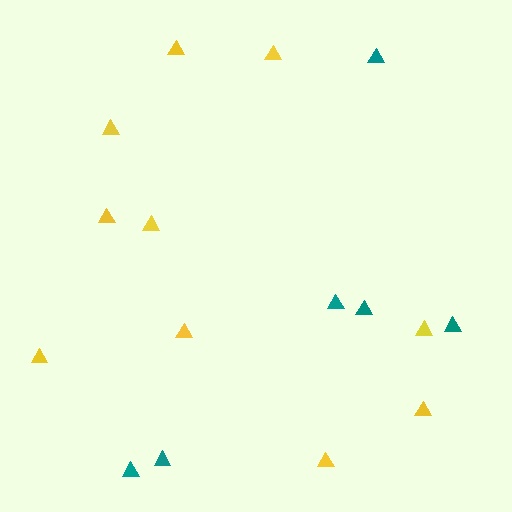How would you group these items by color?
There are 2 groups: one group of teal triangles (6) and one group of yellow triangles (10).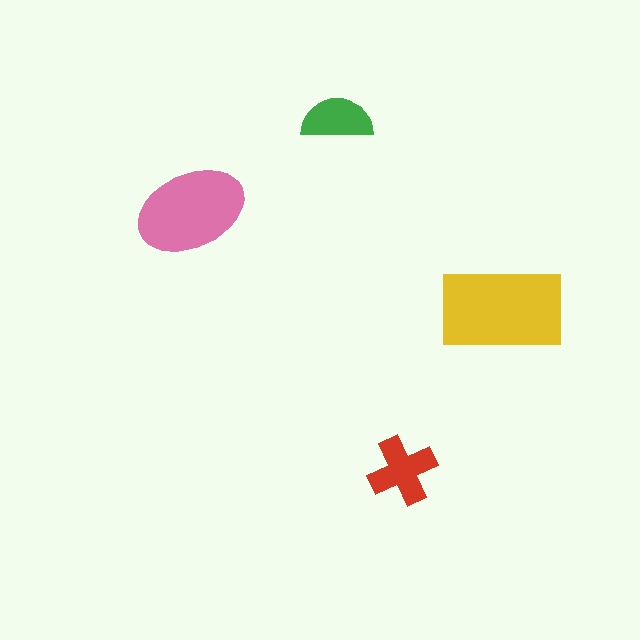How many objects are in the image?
There are 4 objects in the image.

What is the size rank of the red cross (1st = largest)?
3rd.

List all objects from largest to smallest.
The yellow rectangle, the pink ellipse, the red cross, the green semicircle.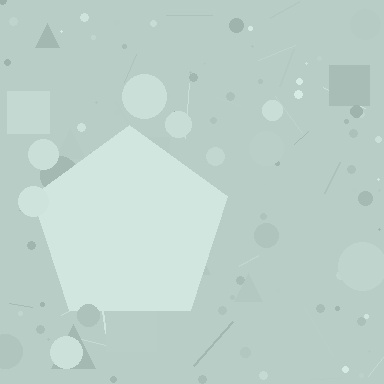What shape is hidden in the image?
A pentagon is hidden in the image.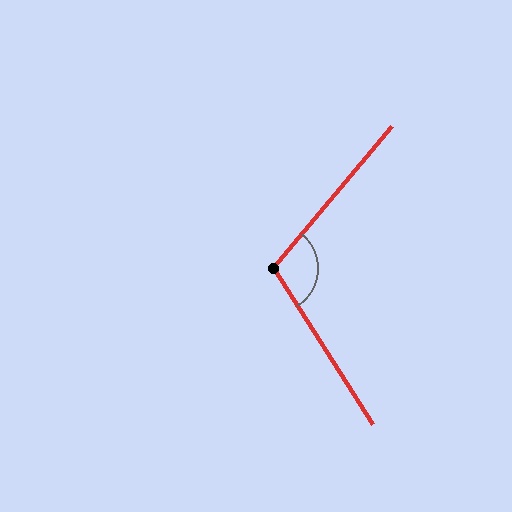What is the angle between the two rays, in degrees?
Approximately 108 degrees.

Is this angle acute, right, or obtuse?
It is obtuse.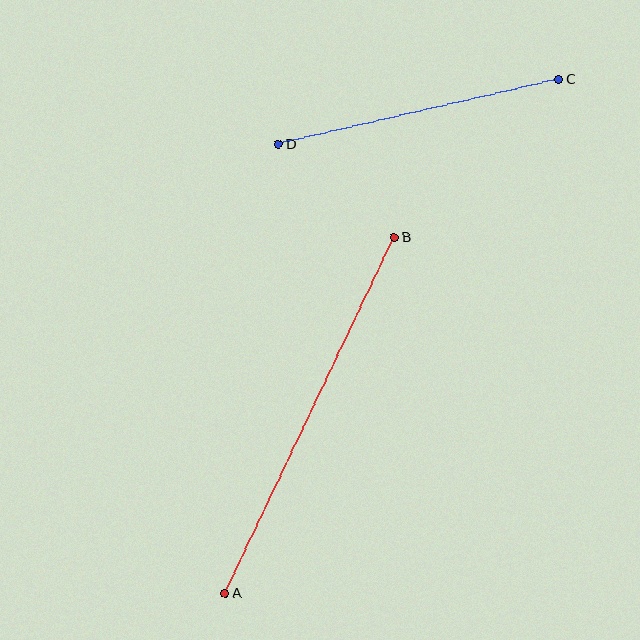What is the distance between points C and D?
The distance is approximately 288 pixels.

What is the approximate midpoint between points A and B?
The midpoint is at approximately (310, 416) pixels.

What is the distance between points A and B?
The distance is approximately 394 pixels.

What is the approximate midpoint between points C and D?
The midpoint is at approximately (419, 112) pixels.